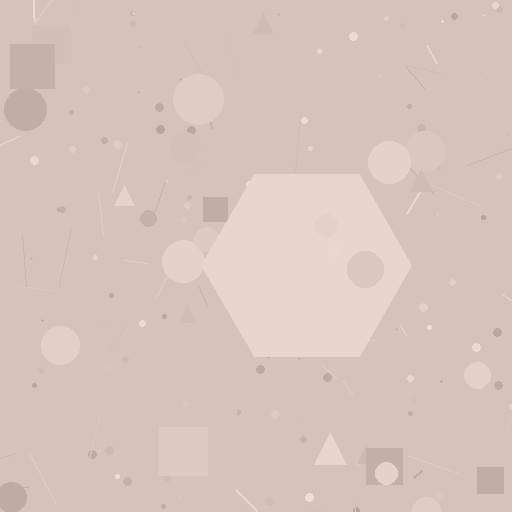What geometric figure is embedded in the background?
A hexagon is embedded in the background.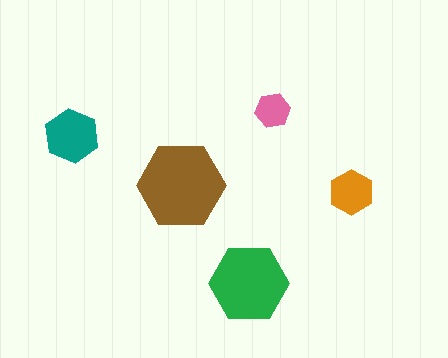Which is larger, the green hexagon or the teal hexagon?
The green one.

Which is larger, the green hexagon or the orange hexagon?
The green one.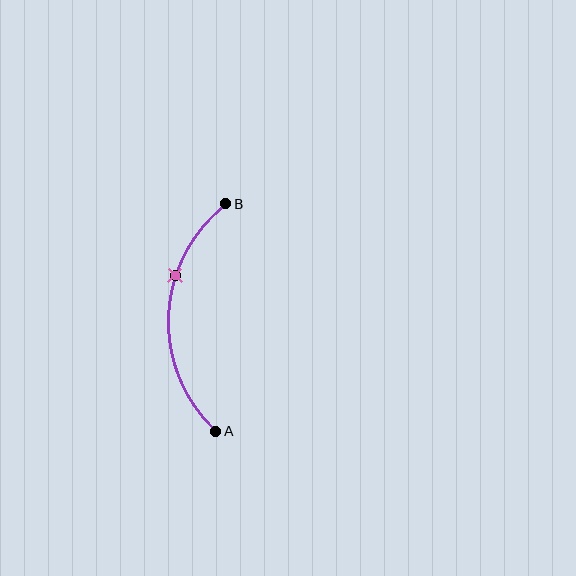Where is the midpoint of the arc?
The arc midpoint is the point on the curve farthest from the straight line joining A and B. It sits to the left of that line.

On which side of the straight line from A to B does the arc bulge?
The arc bulges to the left of the straight line connecting A and B.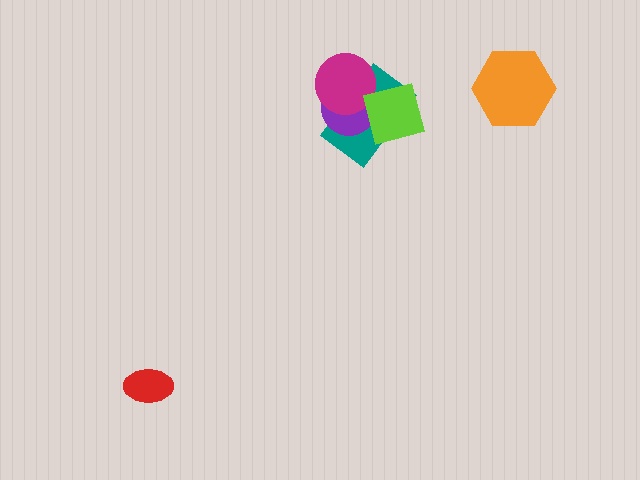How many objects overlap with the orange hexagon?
0 objects overlap with the orange hexagon.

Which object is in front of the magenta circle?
The lime square is in front of the magenta circle.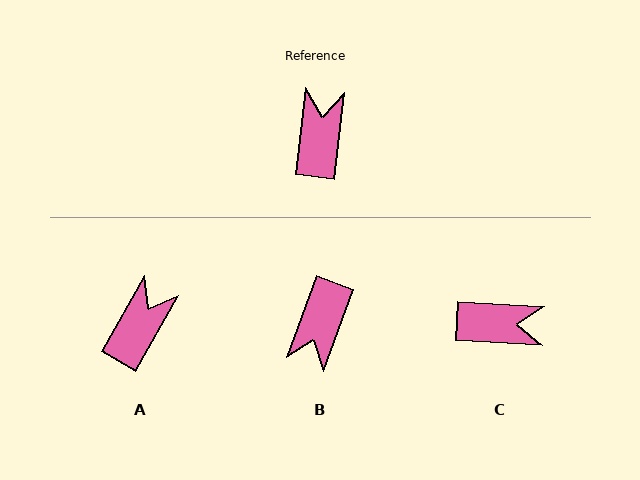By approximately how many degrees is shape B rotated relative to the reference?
Approximately 166 degrees counter-clockwise.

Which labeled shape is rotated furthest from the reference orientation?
B, about 166 degrees away.